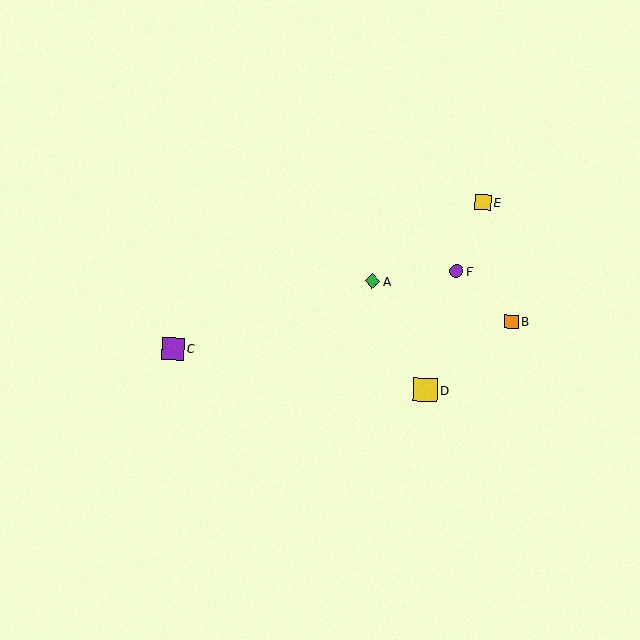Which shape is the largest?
The yellow square (labeled D) is the largest.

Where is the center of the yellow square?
The center of the yellow square is at (425, 390).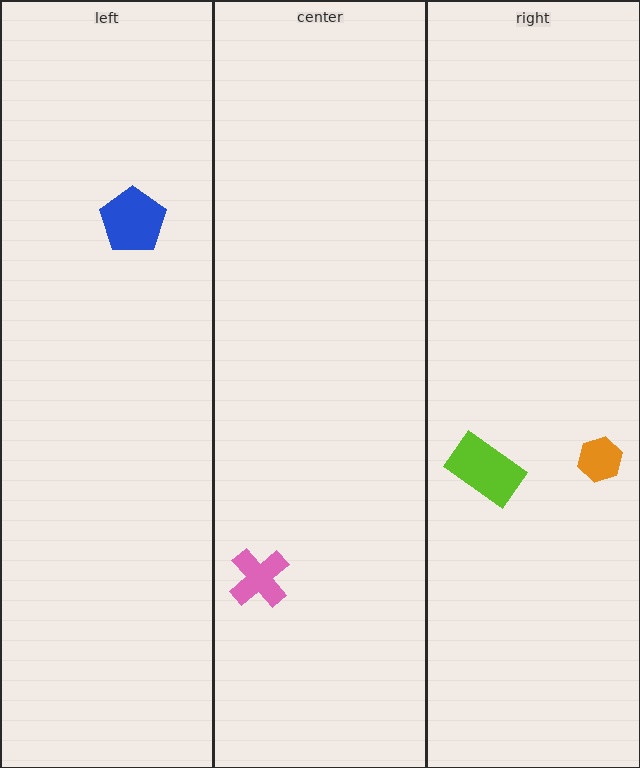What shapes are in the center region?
The pink cross.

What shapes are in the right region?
The lime rectangle, the orange hexagon.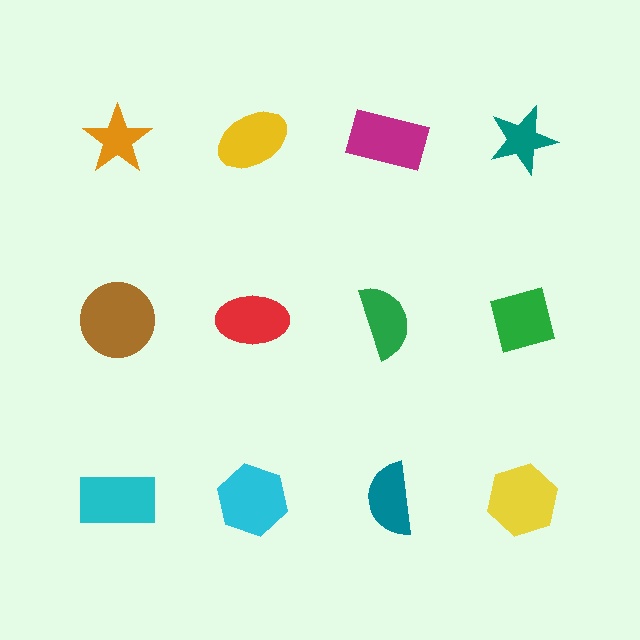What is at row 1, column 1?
An orange star.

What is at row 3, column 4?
A yellow hexagon.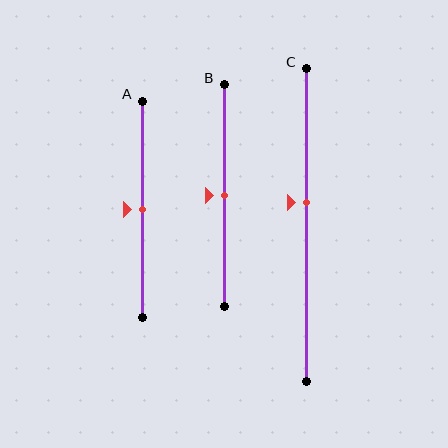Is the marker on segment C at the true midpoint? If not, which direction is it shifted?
No, the marker on segment C is shifted upward by about 7% of the segment length.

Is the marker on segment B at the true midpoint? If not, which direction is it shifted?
Yes, the marker on segment B is at the true midpoint.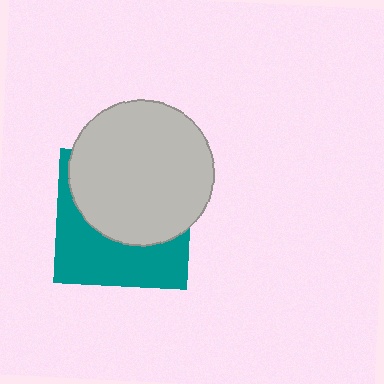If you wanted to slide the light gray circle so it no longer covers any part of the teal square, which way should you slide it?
Slide it up — that is the most direct way to separate the two shapes.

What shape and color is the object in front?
The object in front is a light gray circle.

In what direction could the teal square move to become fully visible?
The teal square could move down. That would shift it out from behind the light gray circle entirely.